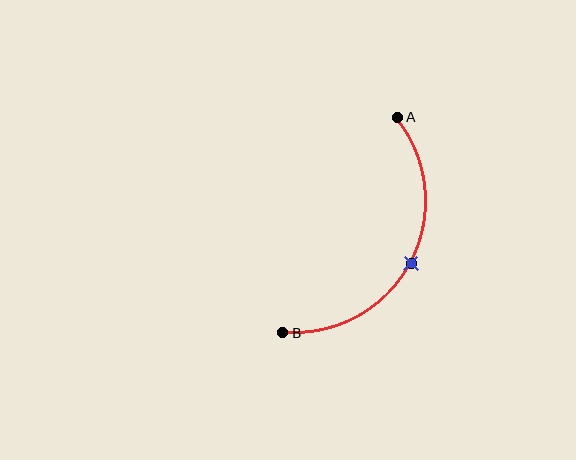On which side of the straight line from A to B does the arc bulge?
The arc bulges to the right of the straight line connecting A and B.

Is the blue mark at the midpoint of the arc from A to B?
Yes. The blue mark lies on the arc at equal arc-length from both A and B — it is the arc midpoint.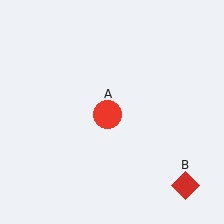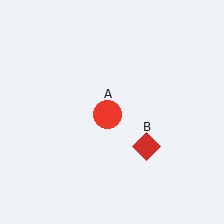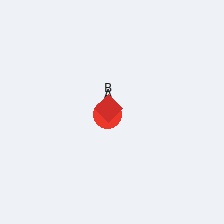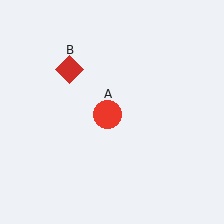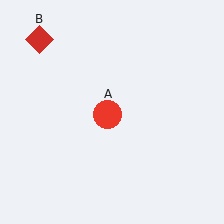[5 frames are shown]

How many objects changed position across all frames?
1 object changed position: red diamond (object B).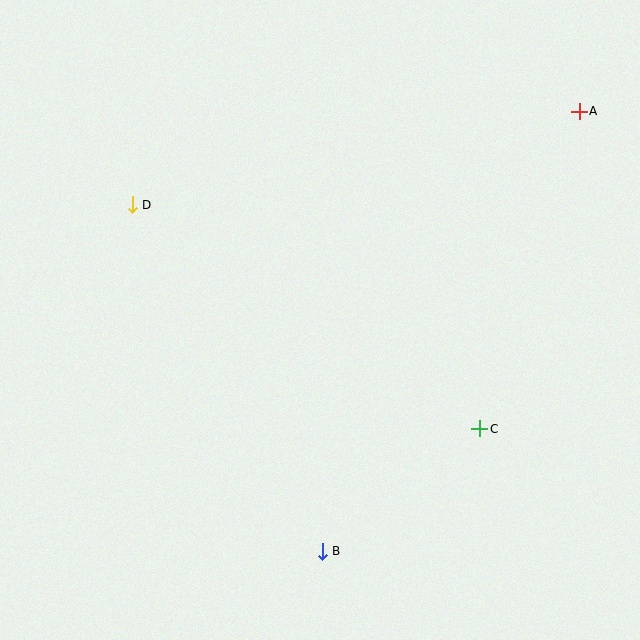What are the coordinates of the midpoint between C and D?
The midpoint between C and D is at (306, 317).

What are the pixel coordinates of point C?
Point C is at (480, 429).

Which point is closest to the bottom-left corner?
Point B is closest to the bottom-left corner.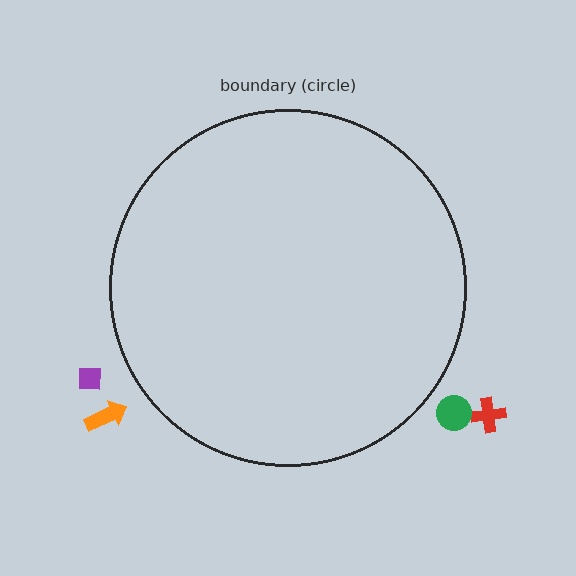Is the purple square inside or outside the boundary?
Outside.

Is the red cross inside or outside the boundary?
Outside.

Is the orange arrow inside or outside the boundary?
Outside.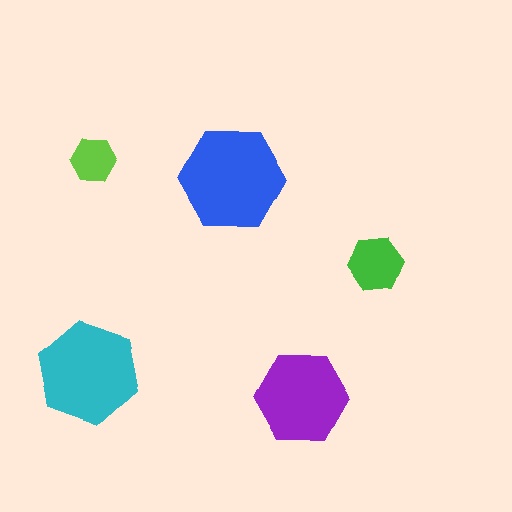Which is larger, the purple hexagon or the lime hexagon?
The purple one.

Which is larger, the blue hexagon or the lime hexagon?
The blue one.